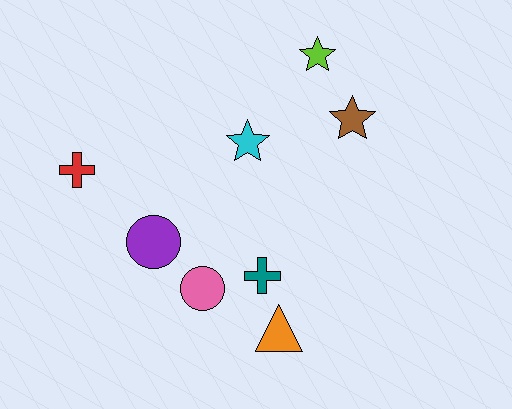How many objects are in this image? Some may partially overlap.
There are 8 objects.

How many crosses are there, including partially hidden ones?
There are 2 crosses.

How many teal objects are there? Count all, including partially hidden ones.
There is 1 teal object.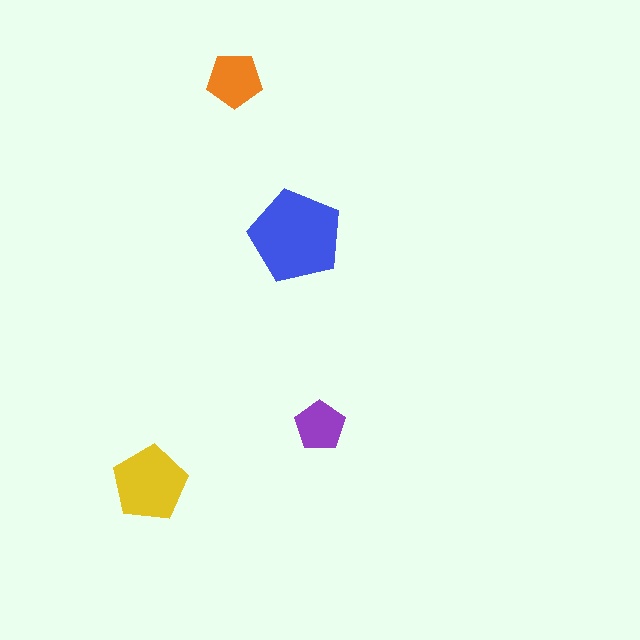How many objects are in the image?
There are 4 objects in the image.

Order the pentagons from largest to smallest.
the blue one, the yellow one, the orange one, the purple one.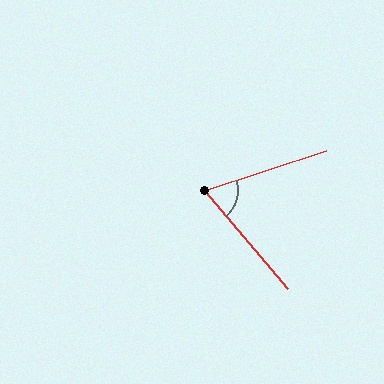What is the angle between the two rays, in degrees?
Approximately 68 degrees.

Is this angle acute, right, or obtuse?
It is acute.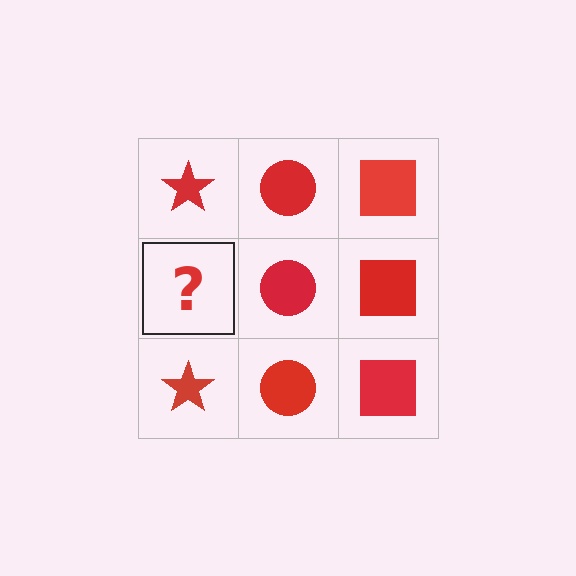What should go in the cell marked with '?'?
The missing cell should contain a red star.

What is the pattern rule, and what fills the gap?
The rule is that each column has a consistent shape. The gap should be filled with a red star.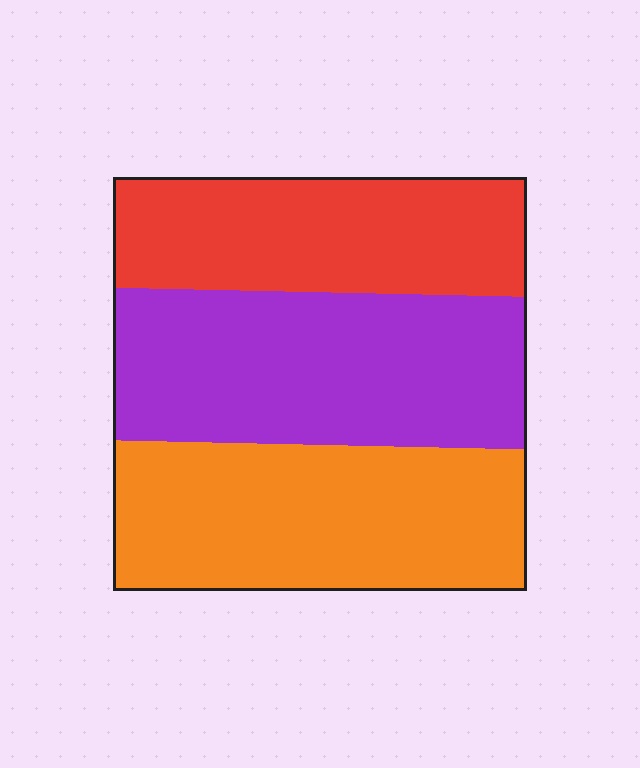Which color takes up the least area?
Red, at roughly 30%.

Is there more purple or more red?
Purple.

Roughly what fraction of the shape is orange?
Orange takes up about one third (1/3) of the shape.